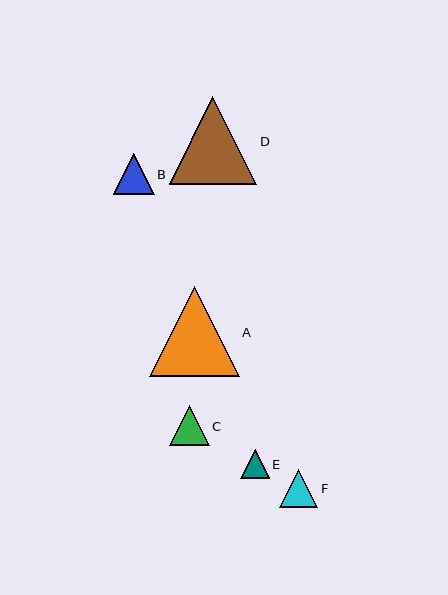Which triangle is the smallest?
Triangle E is the smallest with a size of approximately 29 pixels.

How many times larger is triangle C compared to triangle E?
Triangle C is approximately 1.4 times the size of triangle E.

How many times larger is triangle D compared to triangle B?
Triangle D is approximately 2.1 times the size of triangle B.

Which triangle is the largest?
Triangle A is the largest with a size of approximately 90 pixels.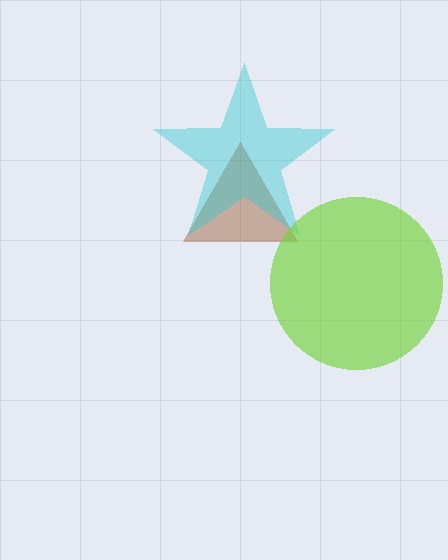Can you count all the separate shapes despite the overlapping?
Yes, there are 3 separate shapes.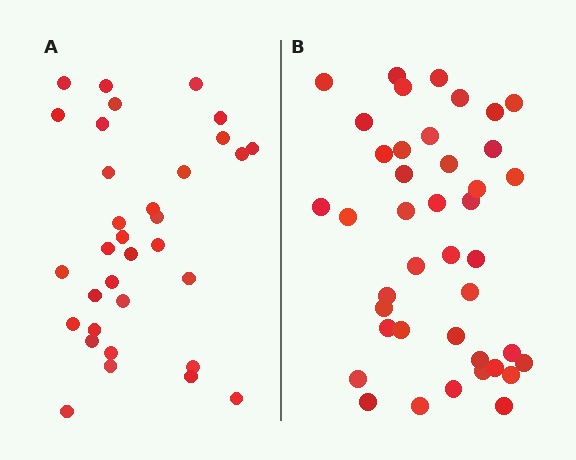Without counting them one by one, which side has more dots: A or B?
Region B (the right region) has more dots.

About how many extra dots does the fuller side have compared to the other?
Region B has roughly 8 or so more dots than region A.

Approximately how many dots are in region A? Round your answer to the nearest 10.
About 30 dots. (The exact count is 33, which rounds to 30.)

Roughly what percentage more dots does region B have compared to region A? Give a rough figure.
About 25% more.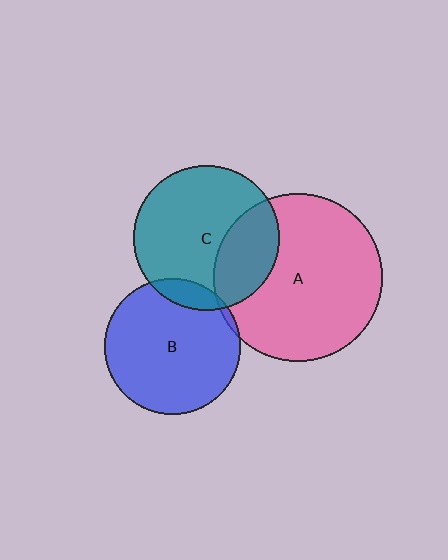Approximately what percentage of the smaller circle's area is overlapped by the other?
Approximately 10%.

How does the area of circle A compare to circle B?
Approximately 1.5 times.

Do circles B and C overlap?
Yes.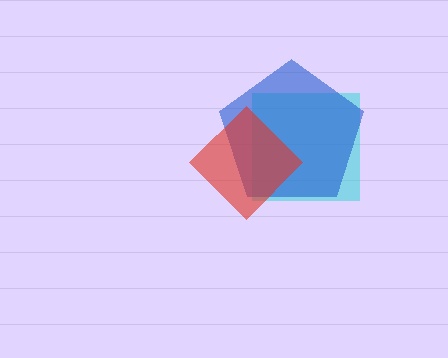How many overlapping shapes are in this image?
There are 3 overlapping shapes in the image.